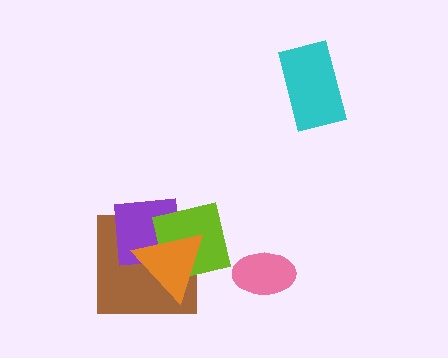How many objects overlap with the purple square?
3 objects overlap with the purple square.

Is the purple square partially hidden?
Yes, it is partially covered by another shape.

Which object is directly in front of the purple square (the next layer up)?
The lime square is directly in front of the purple square.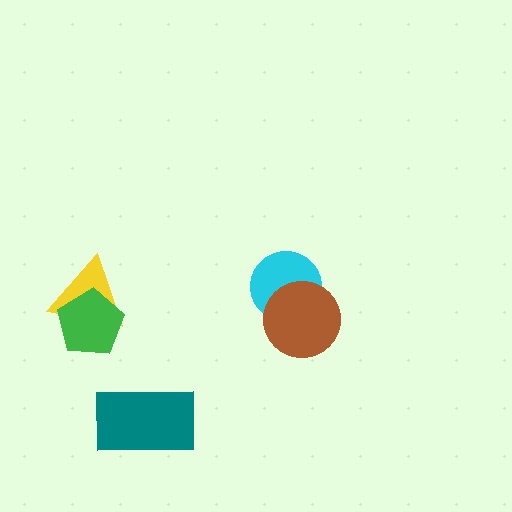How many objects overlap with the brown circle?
1 object overlaps with the brown circle.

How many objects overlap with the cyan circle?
1 object overlaps with the cyan circle.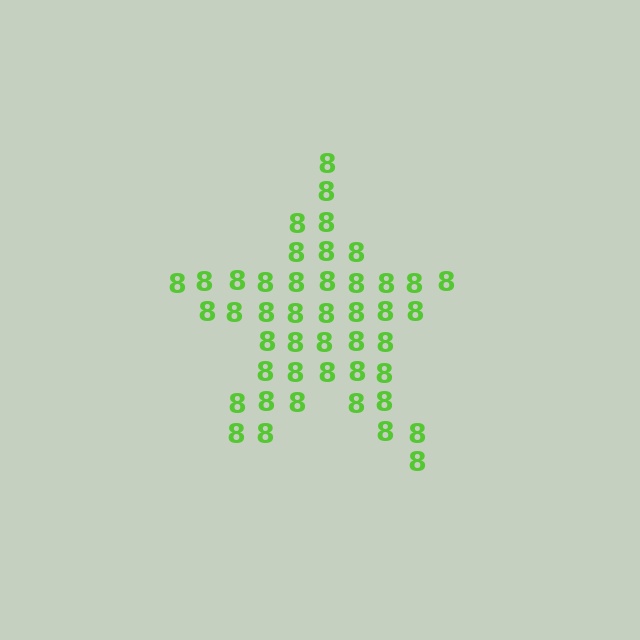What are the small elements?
The small elements are digit 8's.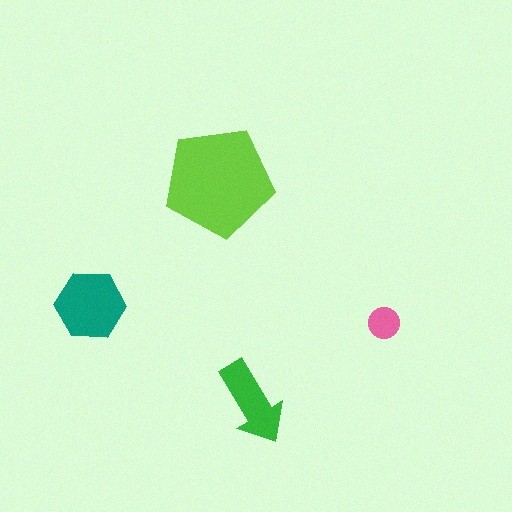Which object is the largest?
The lime pentagon.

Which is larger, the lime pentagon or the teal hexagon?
The lime pentagon.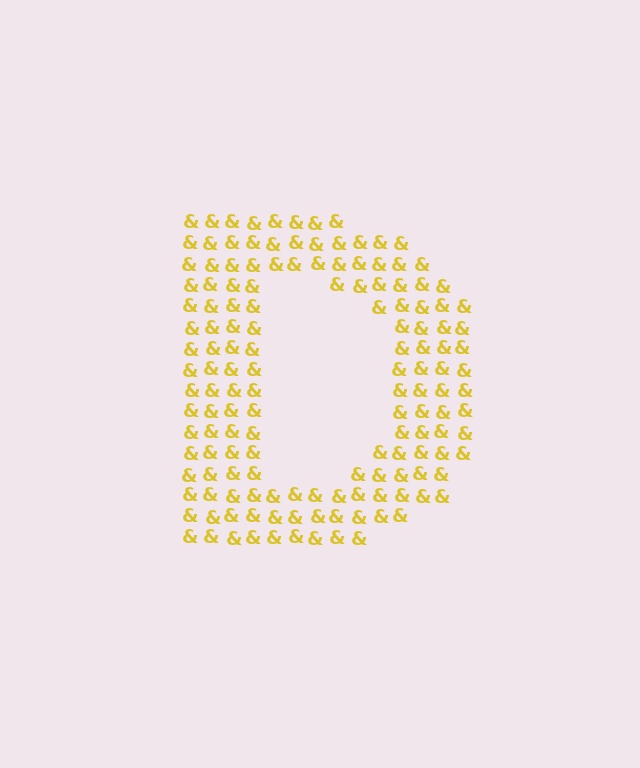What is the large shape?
The large shape is the letter D.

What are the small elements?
The small elements are ampersands.